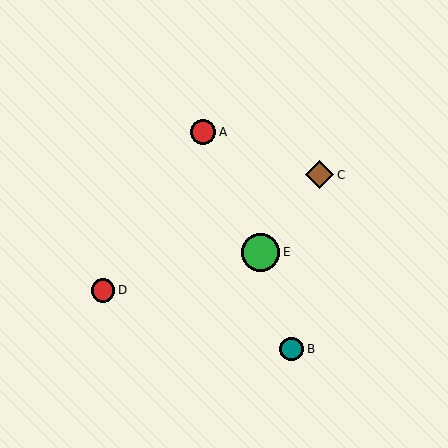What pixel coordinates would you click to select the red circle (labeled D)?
Click at (103, 290) to select the red circle D.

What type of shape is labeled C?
Shape C is a brown diamond.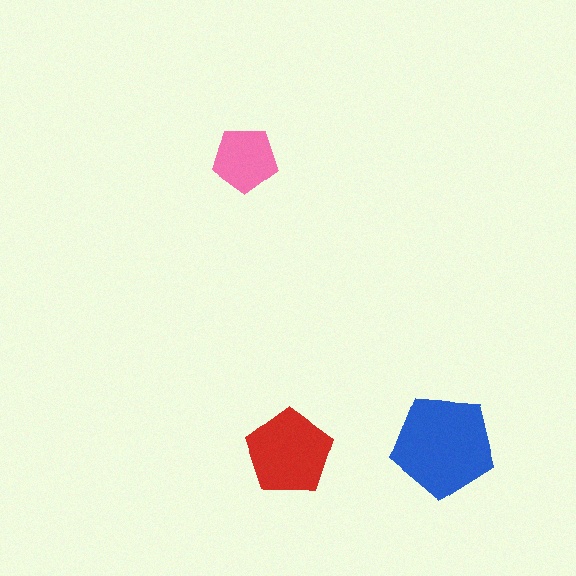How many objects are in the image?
There are 3 objects in the image.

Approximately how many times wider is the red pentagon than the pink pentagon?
About 1.5 times wider.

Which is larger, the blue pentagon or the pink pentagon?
The blue one.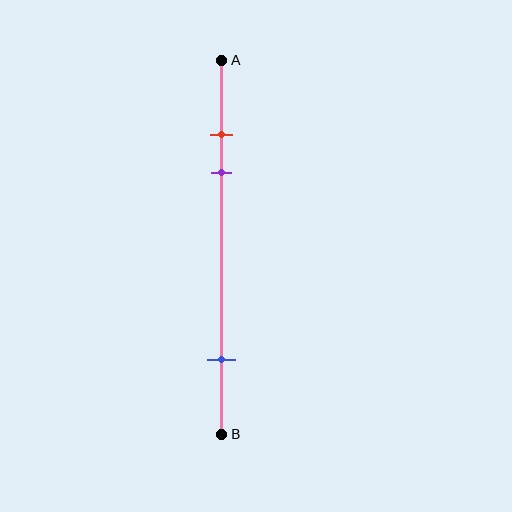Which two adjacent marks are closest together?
The red and purple marks are the closest adjacent pair.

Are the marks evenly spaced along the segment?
No, the marks are not evenly spaced.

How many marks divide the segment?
There are 3 marks dividing the segment.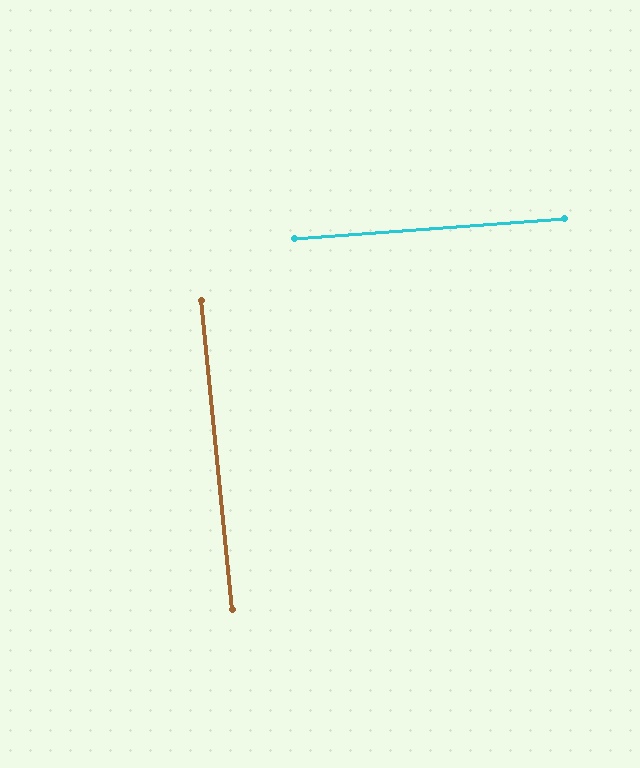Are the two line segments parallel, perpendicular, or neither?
Perpendicular — they meet at approximately 89°.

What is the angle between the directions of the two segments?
Approximately 89 degrees.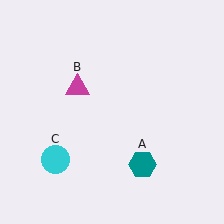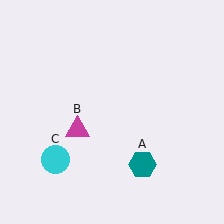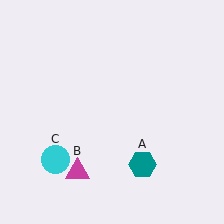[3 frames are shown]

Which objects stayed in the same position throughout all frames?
Teal hexagon (object A) and cyan circle (object C) remained stationary.